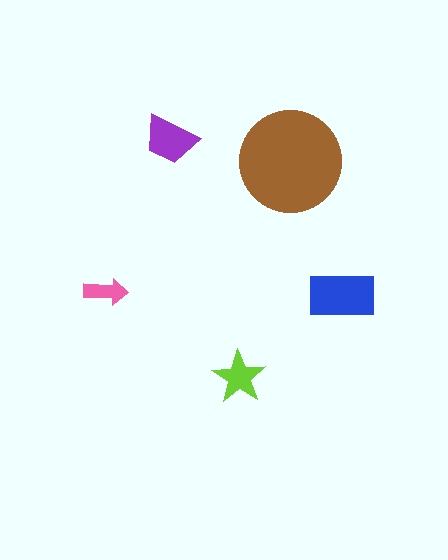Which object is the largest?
The brown circle.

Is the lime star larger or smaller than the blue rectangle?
Smaller.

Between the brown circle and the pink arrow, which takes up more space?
The brown circle.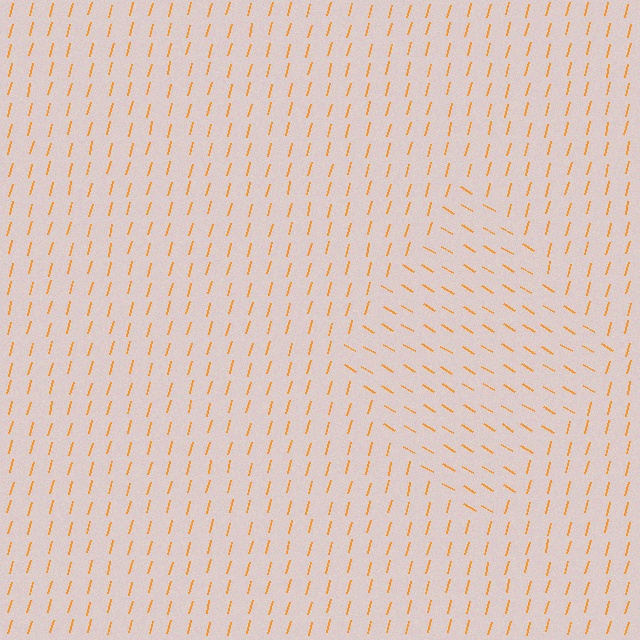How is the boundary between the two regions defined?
The boundary is defined purely by a change in line orientation (approximately 75 degrees difference). All lines are the same color and thickness.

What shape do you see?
I see a diamond.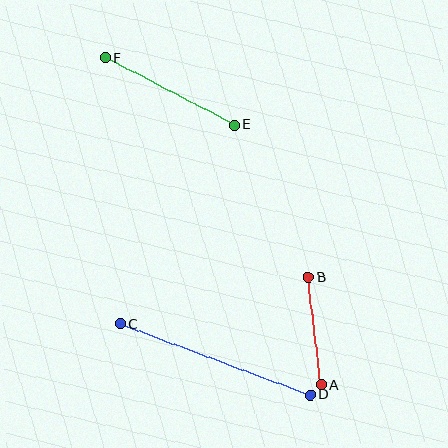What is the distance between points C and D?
The distance is approximately 203 pixels.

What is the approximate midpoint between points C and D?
The midpoint is at approximately (215, 359) pixels.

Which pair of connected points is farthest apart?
Points C and D are farthest apart.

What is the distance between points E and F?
The distance is approximately 145 pixels.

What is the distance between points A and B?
The distance is approximately 108 pixels.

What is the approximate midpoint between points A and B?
The midpoint is at approximately (315, 331) pixels.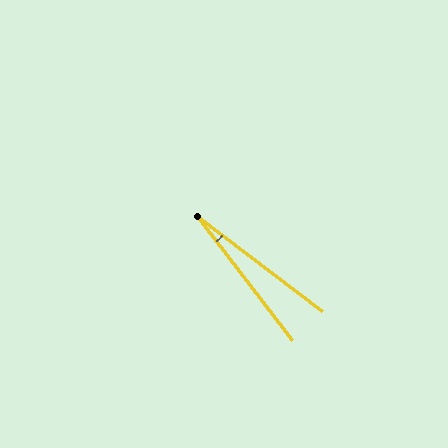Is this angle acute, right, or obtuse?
It is acute.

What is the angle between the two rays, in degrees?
Approximately 15 degrees.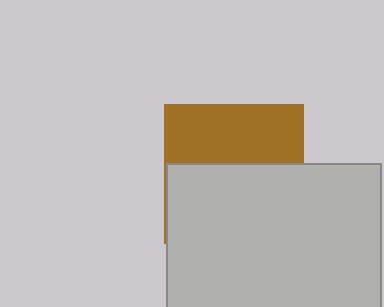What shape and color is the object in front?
The object in front is a light gray rectangle.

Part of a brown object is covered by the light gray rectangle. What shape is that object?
It is a square.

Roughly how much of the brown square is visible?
A small part of it is visible (roughly 44%).